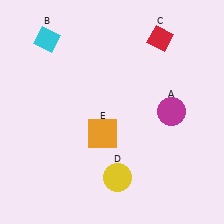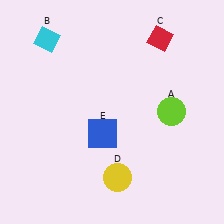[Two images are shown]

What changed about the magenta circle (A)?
In Image 1, A is magenta. In Image 2, it changed to lime.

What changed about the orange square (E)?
In Image 1, E is orange. In Image 2, it changed to blue.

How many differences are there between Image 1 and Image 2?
There are 2 differences between the two images.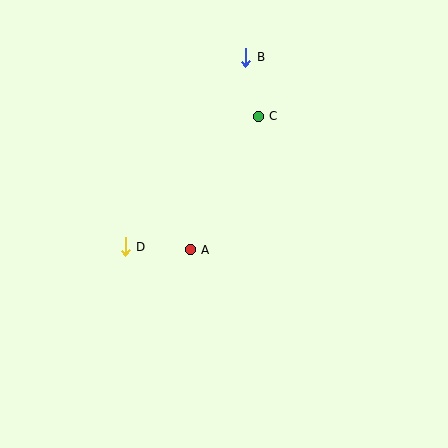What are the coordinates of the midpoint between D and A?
The midpoint between D and A is at (158, 248).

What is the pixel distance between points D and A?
The distance between D and A is 65 pixels.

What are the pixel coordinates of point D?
Point D is at (125, 247).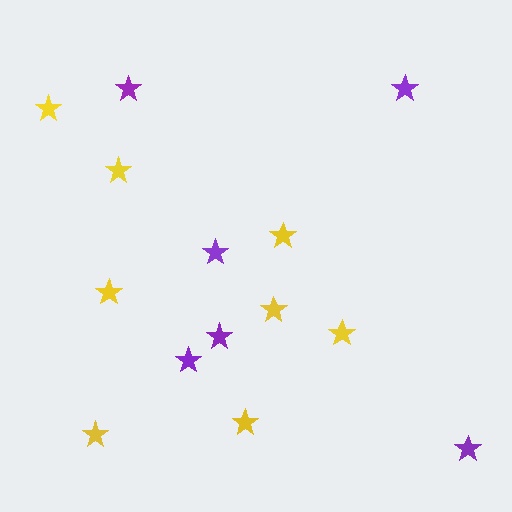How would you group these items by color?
There are 2 groups: one group of purple stars (6) and one group of yellow stars (8).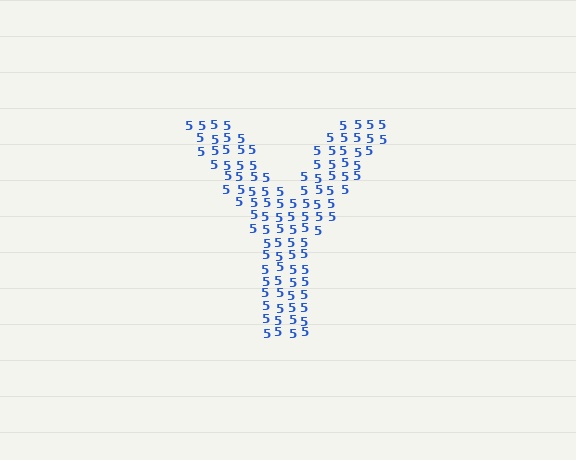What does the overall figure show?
The overall figure shows the letter Y.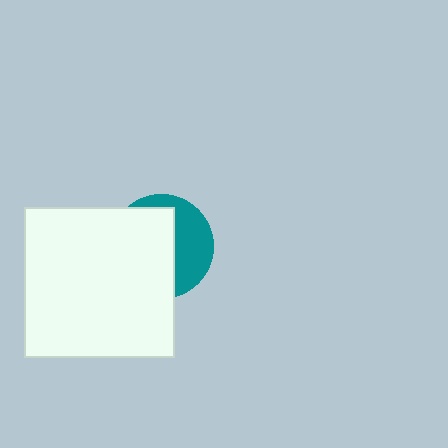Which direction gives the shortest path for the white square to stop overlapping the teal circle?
Moving left gives the shortest separation.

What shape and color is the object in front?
The object in front is a white square.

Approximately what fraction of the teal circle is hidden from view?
Roughly 61% of the teal circle is hidden behind the white square.